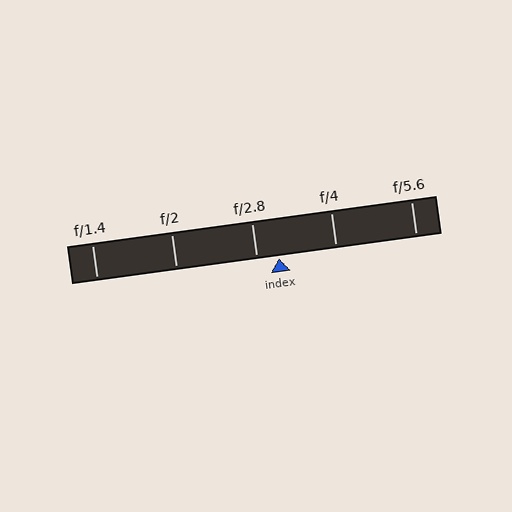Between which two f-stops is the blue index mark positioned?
The index mark is between f/2.8 and f/4.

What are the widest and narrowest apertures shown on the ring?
The widest aperture shown is f/1.4 and the narrowest is f/5.6.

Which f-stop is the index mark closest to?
The index mark is closest to f/2.8.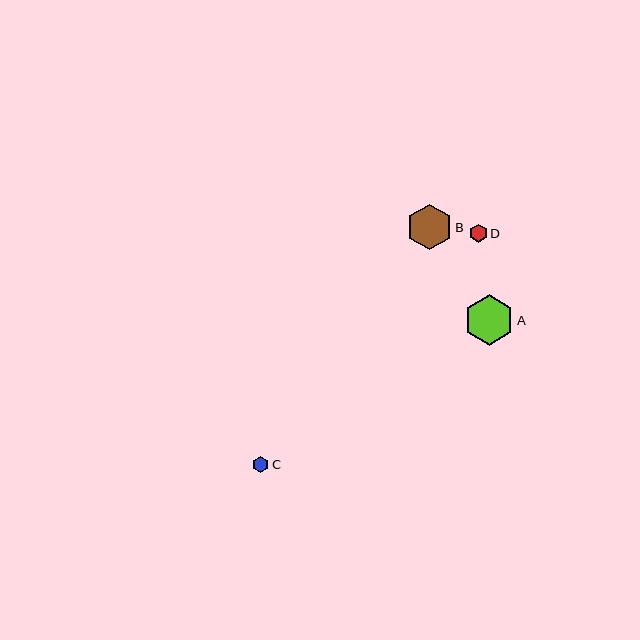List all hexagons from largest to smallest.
From largest to smallest: A, B, D, C.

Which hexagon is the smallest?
Hexagon C is the smallest with a size of approximately 16 pixels.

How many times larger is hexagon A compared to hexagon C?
Hexagon A is approximately 3.1 times the size of hexagon C.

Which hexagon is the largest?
Hexagon A is the largest with a size of approximately 50 pixels.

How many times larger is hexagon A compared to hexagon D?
Hexagon A is approximately 2.7 times the size of hexagon D.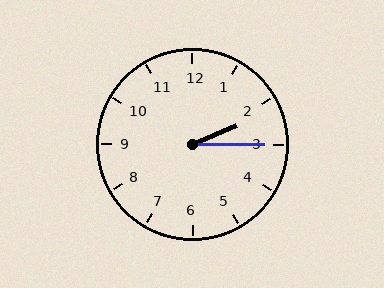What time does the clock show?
2:15.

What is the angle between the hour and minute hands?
Approximately 22 degrees.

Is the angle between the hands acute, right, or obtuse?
It is acute.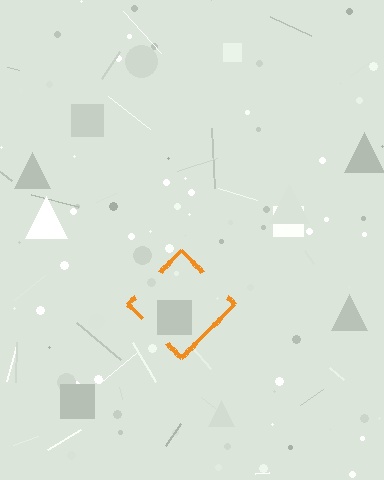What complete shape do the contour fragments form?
The contour fragments form a diamond.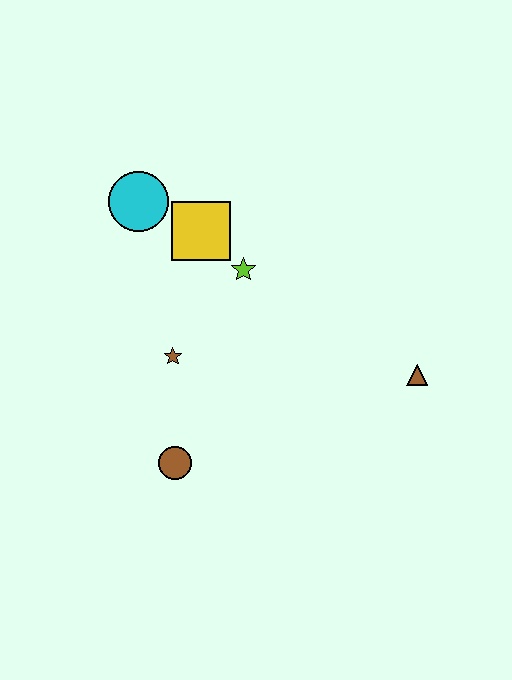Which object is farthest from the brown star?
The brown triangle is farthest from the brown star.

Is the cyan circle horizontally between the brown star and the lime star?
No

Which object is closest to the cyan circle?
The yellow square is closest to the cyan circle.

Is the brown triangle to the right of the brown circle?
Yes